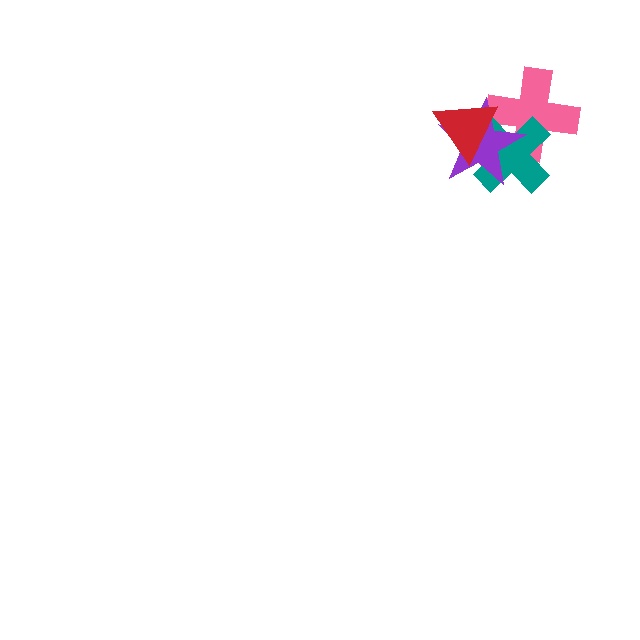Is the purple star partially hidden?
Yes, it is partially covered by another shape.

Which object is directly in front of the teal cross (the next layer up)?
The purple star is directly in front of the teal cross.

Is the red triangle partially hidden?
No, no other shape covers it.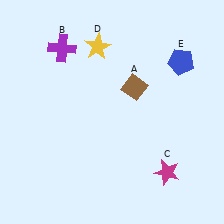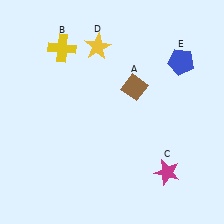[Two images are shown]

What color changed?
The cross (B) changed from purple in Image 1 to yellow in Image 2.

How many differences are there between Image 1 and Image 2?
There is 1 difference between the two images.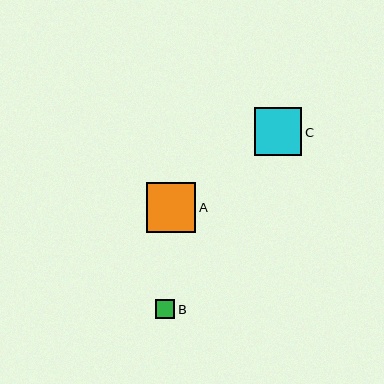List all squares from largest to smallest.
From largest to smallest: A, C, B.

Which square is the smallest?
Square B is the smallest with a size of approximately 19 pixels.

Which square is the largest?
Square A is the largest with a size of approximately 49 pixels.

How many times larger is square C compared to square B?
Square C is approximately 2.5 times the size of square B.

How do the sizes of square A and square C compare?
Square A and square C are approximately the same size.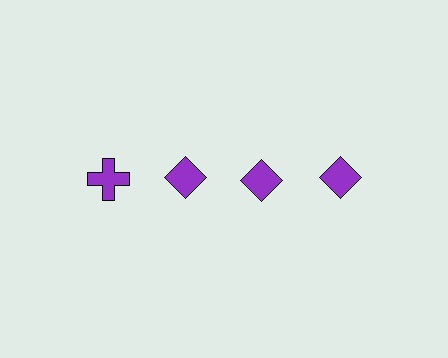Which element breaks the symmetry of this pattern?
The purple cross in the top row, leftmost column breaks the symmetry. All other shapes are purple diamonds.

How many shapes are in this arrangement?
There are 4 shapes arranged in a grid pattern.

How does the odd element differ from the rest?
It has a different shape: cross instead of diamond.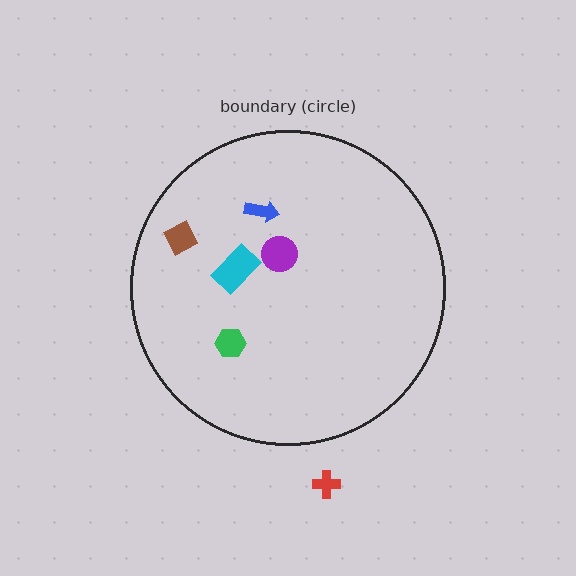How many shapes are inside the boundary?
5 inside, 1 outside.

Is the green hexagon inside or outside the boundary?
Inside.